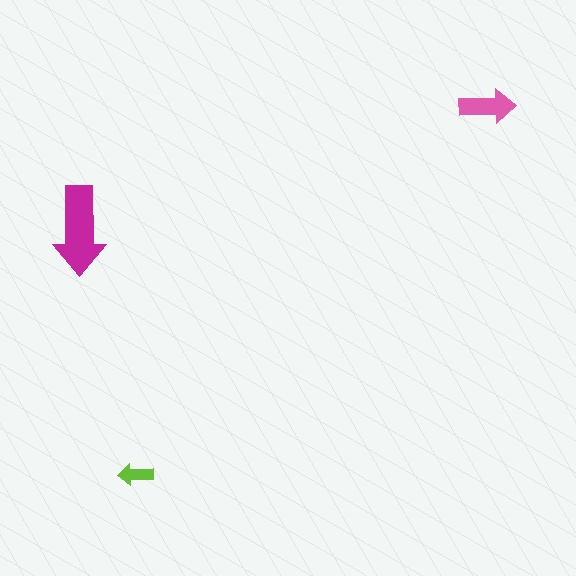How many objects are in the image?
There are 3 objects in the image.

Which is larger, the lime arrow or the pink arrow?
The pink one.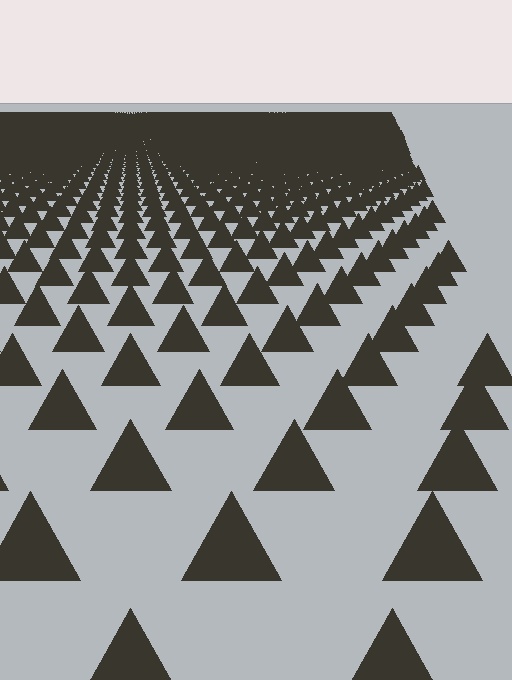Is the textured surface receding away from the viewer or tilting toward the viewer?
The surface is receding away from the viewer. Texture elements get smaller and denser toward the top.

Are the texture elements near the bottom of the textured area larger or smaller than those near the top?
Larger. Near the bottom, elements are closer to the viewer and appear at a bigger on-screen size.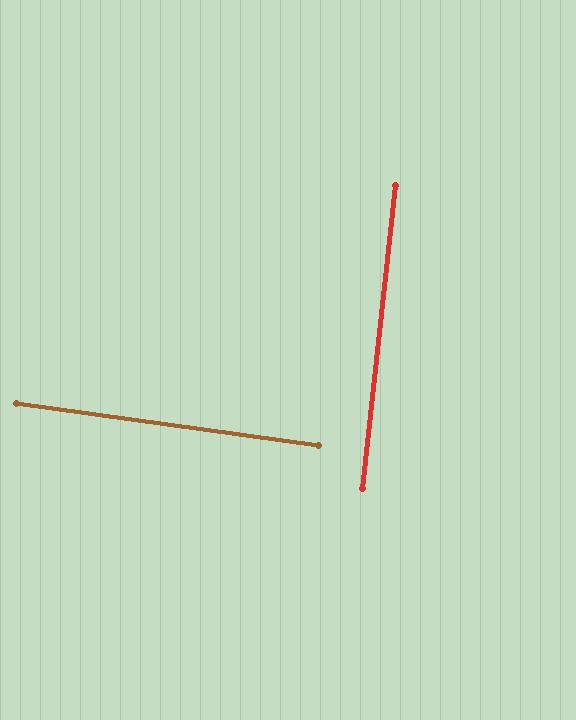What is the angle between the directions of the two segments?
Approximately 88 degrees.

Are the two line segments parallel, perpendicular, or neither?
Perpendicular — they meet at approximately 88°.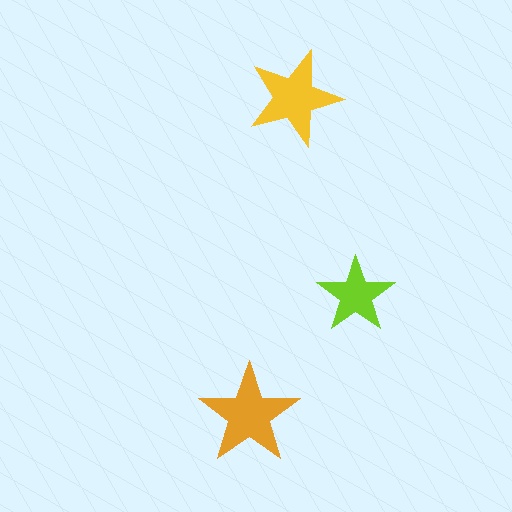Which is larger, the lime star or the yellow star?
The yellow one.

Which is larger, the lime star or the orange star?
The orange one.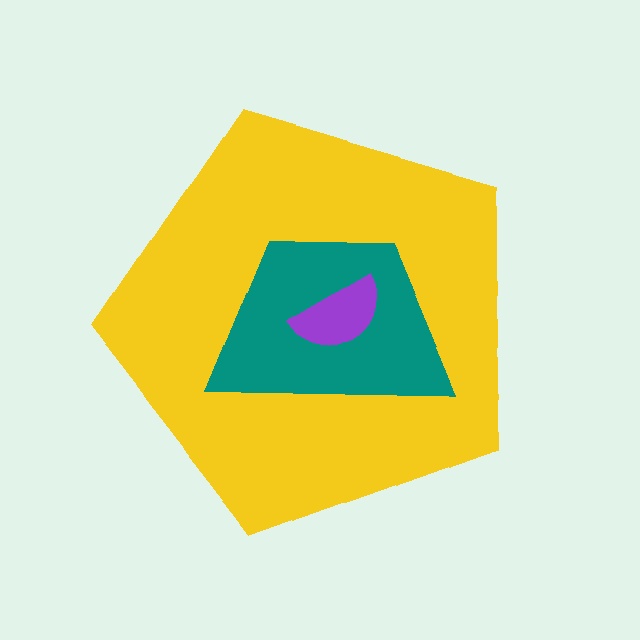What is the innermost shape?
The purple semicircle.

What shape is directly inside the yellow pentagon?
The teal trapezoid.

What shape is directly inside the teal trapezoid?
The purple semicircle.